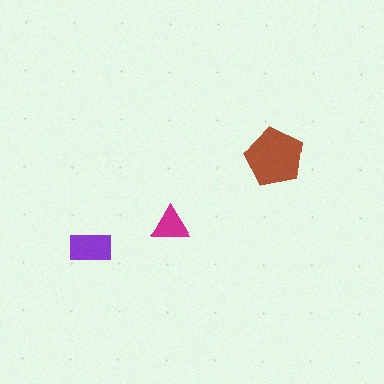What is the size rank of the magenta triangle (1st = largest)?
3rd.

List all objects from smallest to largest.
The magenta triangle, the purple rectangle, the brown pentagon.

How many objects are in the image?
There are 3 objects in the image.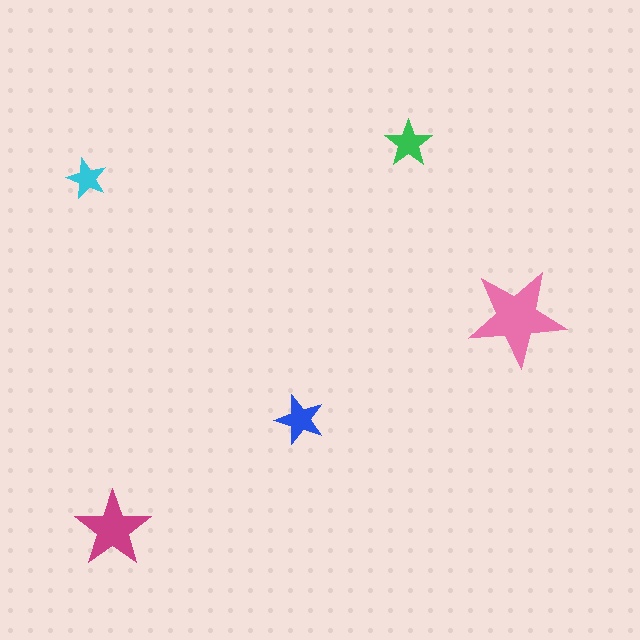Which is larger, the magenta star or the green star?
The magenta one.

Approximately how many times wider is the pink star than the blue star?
About 2 times wider.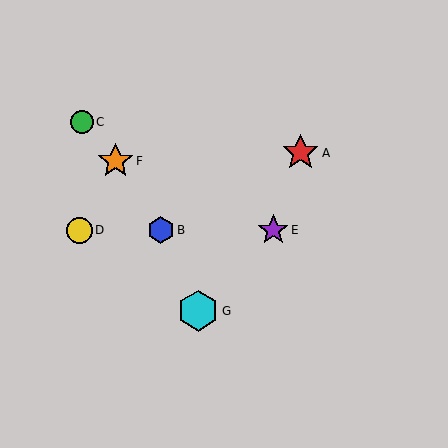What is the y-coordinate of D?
Object D is at y≈230.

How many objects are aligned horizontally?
3 objects (B, D, E) are aligned horizontally.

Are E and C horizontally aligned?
No, E is at y≈230 and C is at y≈122.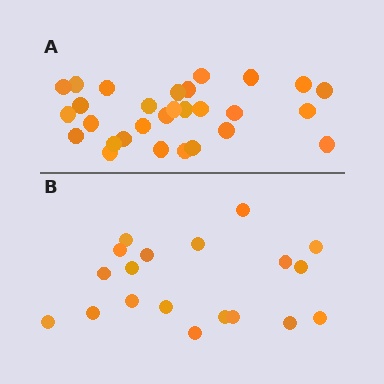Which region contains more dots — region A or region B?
Region A (the top region) has more dots.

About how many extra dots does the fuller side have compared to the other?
Region A has roughly 10 or so more dots than region B.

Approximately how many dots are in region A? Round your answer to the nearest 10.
About 30 dots. (The exact count is 29, which rounds to 30.)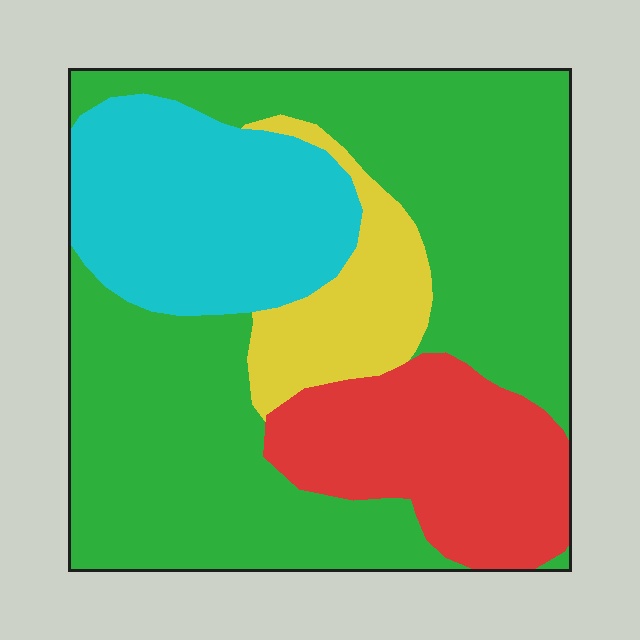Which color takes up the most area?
Green, at roughly 55%.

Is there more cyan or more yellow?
Cyan.